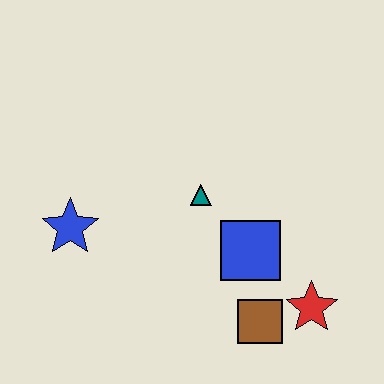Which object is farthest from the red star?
The blue star is farthest from the red star.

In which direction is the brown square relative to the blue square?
The brown square is below the blue square.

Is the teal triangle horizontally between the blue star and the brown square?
Yes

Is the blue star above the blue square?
Yes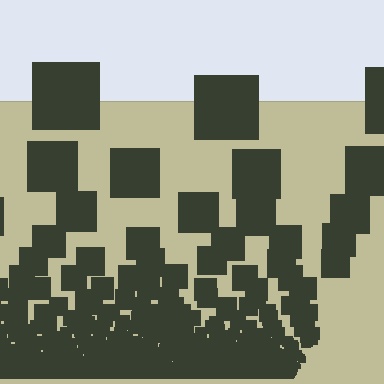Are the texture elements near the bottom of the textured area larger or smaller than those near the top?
Smaller. The gradient is inverted — elements near the bottom are smaller and denser.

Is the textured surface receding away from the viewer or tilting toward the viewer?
The surface appears to tilt toward the viewer. Texture elements get larger and sparser toward the top.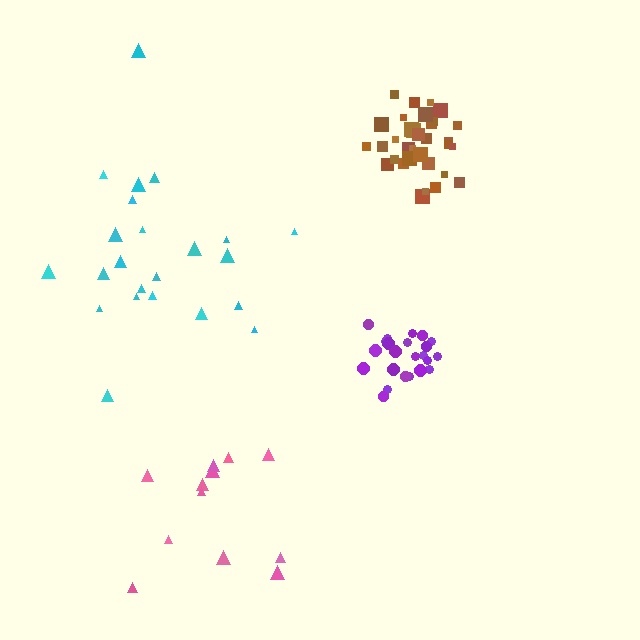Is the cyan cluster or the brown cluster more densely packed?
Brown.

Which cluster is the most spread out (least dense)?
Pink.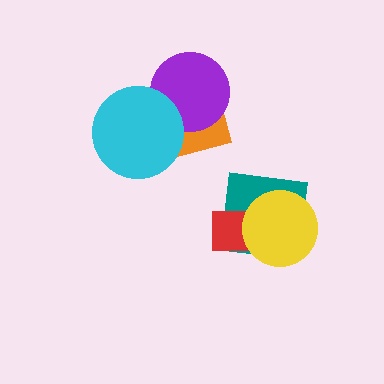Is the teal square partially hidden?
Yes, it is partially covered by another shape.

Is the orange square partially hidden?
Yes, it is partially covered by another shape.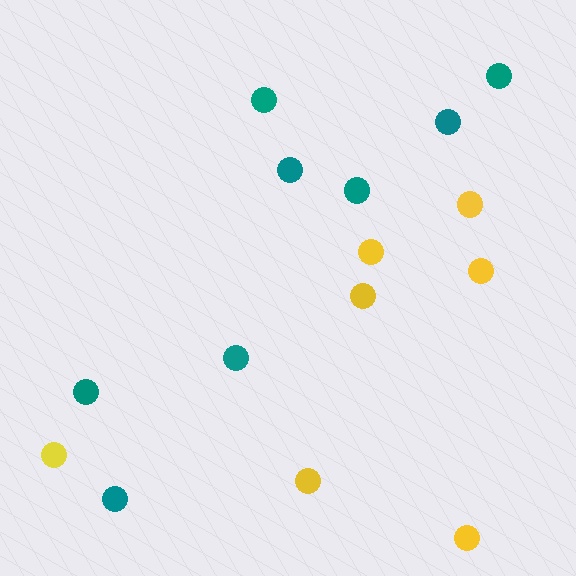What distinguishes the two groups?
There are 2 groups: one group of teal circles (8) and one group of yellow circles (7).